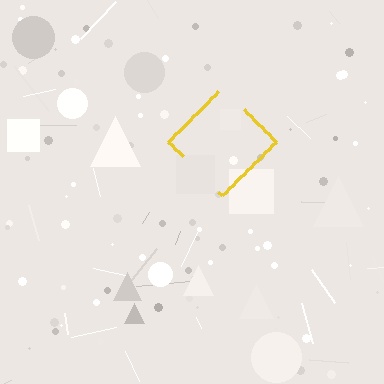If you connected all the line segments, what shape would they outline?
They would outline a diamond.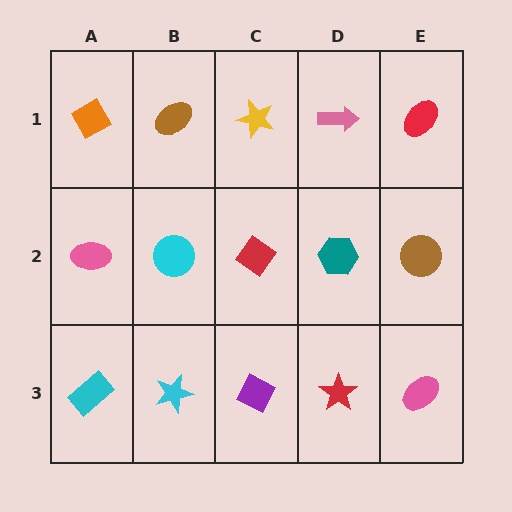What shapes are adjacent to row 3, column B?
A cyan circle (row 2, column B), a cyan rectangle (row 3, column A), a purple diamond (row 3, column C).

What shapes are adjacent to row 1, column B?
A cyan circle (row 2, column B), an orange diamond (row 1, column A), a yellow star (row 1, column C).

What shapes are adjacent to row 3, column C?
A red diamond (row 2, column C), a cyan star (row 3, column B), a red star (row 3, column D).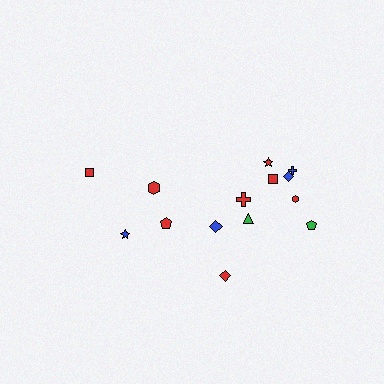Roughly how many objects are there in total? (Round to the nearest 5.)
Roughly 15 objects in total.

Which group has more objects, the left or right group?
The right group.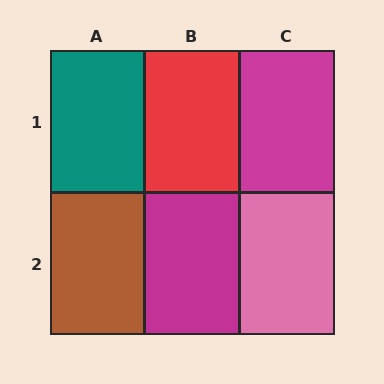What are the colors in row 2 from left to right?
Brown, magenta, pink.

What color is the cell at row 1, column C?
Magenta.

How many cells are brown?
1 cell is brown.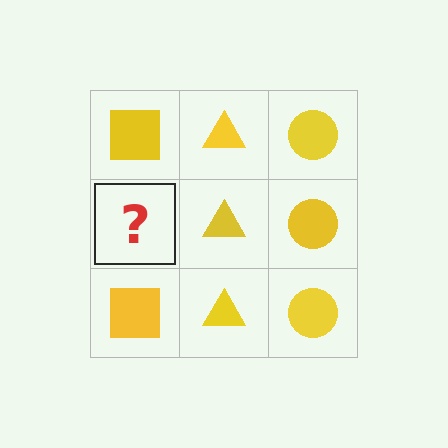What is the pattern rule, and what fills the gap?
The rule is that each column has a consistent shape. The gap should be filled with a yellow square.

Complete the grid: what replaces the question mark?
The question mark should be replaced with a yellow square.